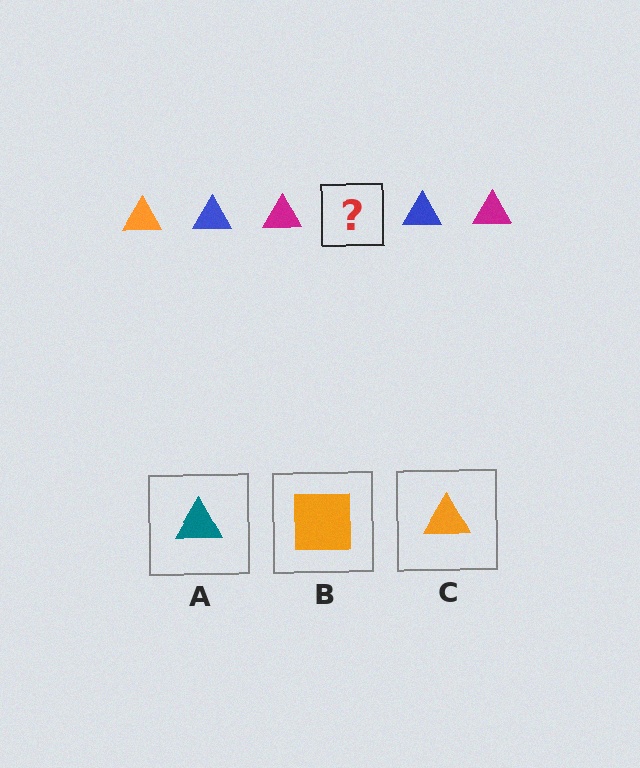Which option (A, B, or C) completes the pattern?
C.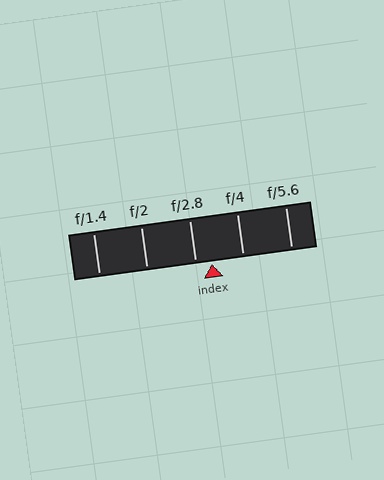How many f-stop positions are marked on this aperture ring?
There are 5 f-stop positions marked.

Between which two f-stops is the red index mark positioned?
The index mark is between f/2.8 and f/4.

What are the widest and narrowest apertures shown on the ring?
The widest aperture shown is f/1.4 and the narrowest is f/5.6.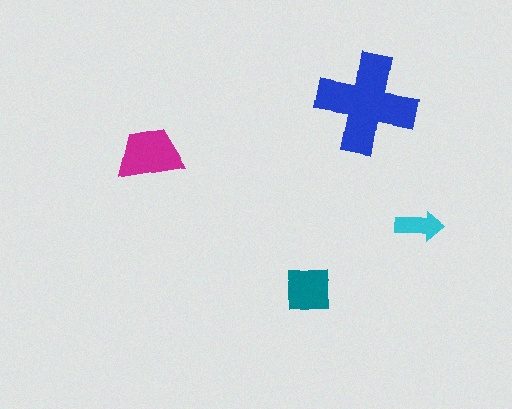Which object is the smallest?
The cyan arrow.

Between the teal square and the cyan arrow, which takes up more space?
The teal square.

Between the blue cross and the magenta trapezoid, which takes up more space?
The blue cross.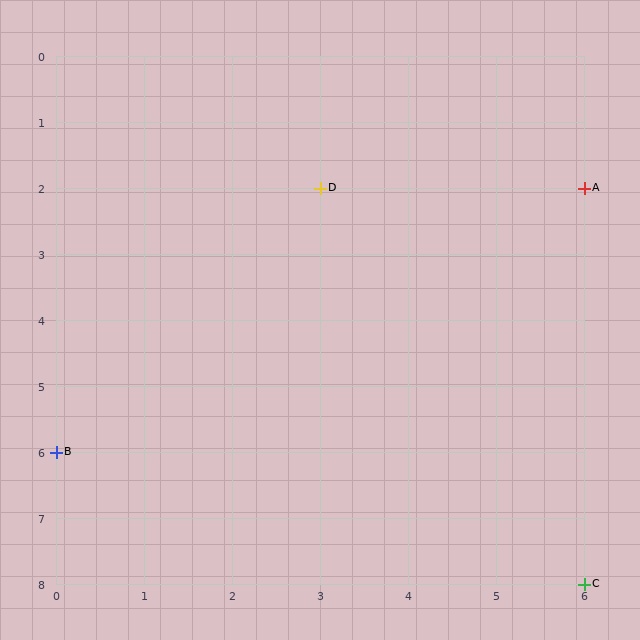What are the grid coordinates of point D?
Point D is at grid coordinates (3, 2).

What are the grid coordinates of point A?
Point A is at grid coordinates (6, 2).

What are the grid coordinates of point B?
Point B is at grid coordinates (0, 6).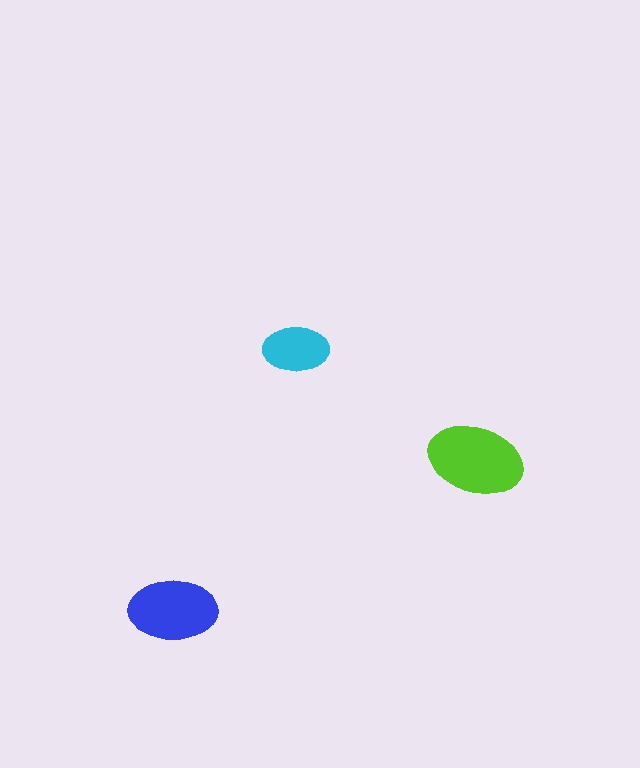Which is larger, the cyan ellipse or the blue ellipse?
The blue one.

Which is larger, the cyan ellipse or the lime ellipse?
The lime one.